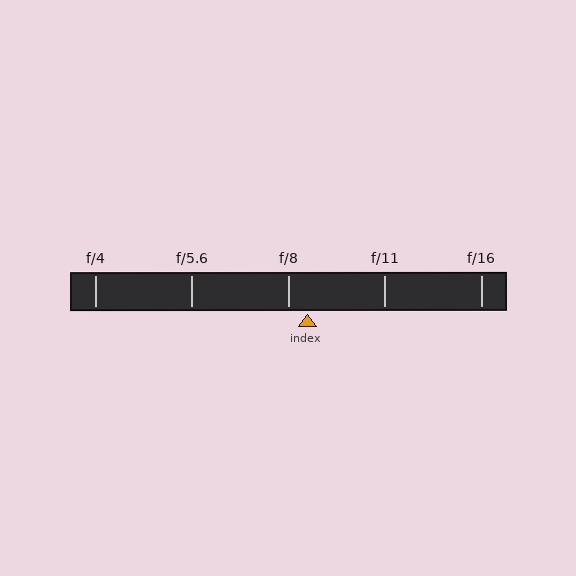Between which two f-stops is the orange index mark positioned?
The index mark is between f/8 and f/11.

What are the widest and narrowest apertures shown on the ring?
The widest aperture shown is f/4 and the narrowest is f/16.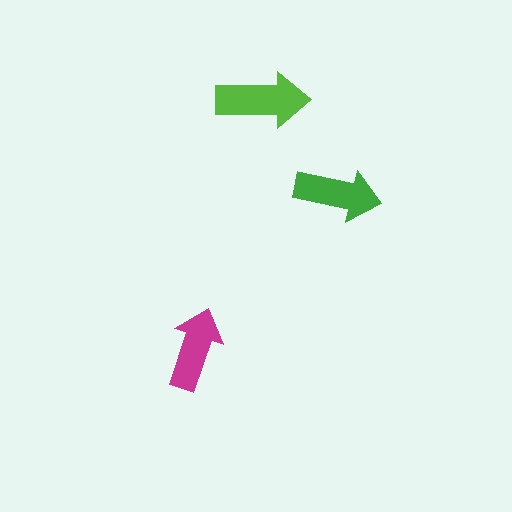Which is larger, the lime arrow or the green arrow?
The lime one.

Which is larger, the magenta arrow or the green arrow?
The green one.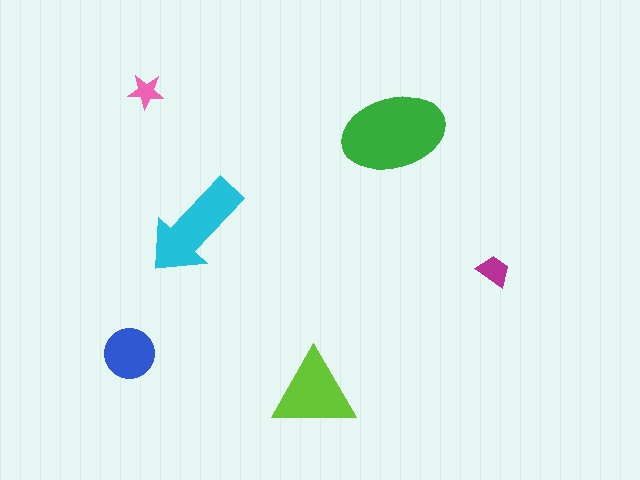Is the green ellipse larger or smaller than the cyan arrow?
Larger.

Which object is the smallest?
The pink star.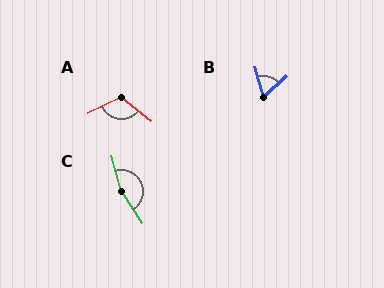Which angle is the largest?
C, at approximately 161 degrees.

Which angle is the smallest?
B, at approximately 63 degrees.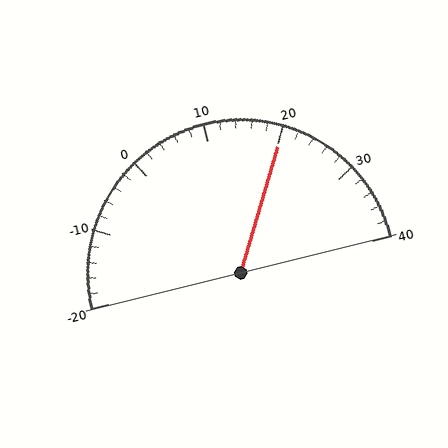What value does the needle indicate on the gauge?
The needle indicates approximately 20.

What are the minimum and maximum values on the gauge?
The gauge ranges from -20 to 40.